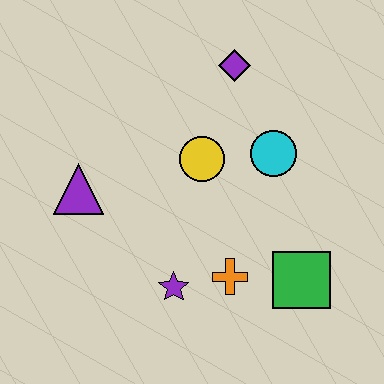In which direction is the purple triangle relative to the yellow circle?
The purple triangle is to the left of the yellow circle.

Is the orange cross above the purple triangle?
No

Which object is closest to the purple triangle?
The yellow circle is closest to the purple triangle.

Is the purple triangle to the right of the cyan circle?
No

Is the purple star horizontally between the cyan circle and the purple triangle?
Yes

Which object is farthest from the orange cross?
The purple diamond is farthest from the orange cross.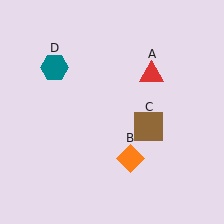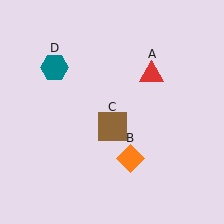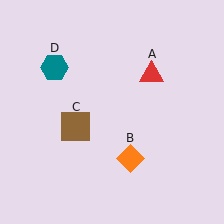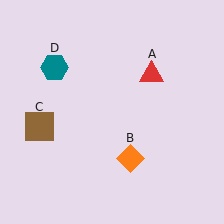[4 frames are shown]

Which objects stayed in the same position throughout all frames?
Red triangle (object A) and orange diamond (object B) and teal hexagon (object D) remained stationary.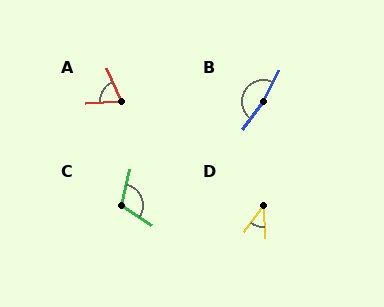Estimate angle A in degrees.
Approximately 69 degrees.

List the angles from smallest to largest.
D (39°), A (69°), C (110°), B (169°).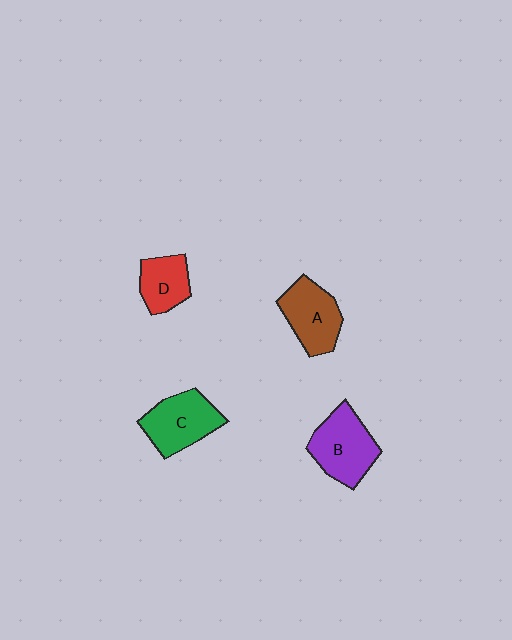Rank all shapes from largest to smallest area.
From largest to smallest: B (purple), C (green), A (brown), D (red).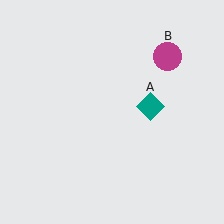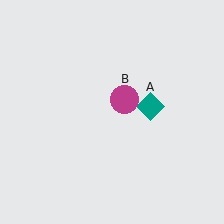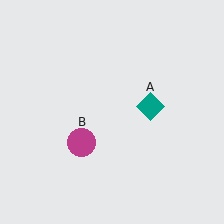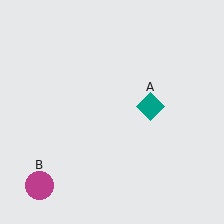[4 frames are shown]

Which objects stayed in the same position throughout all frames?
Teal diamond (object A) remained stationary.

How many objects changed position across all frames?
1 object changed position: magenta circle (object B).